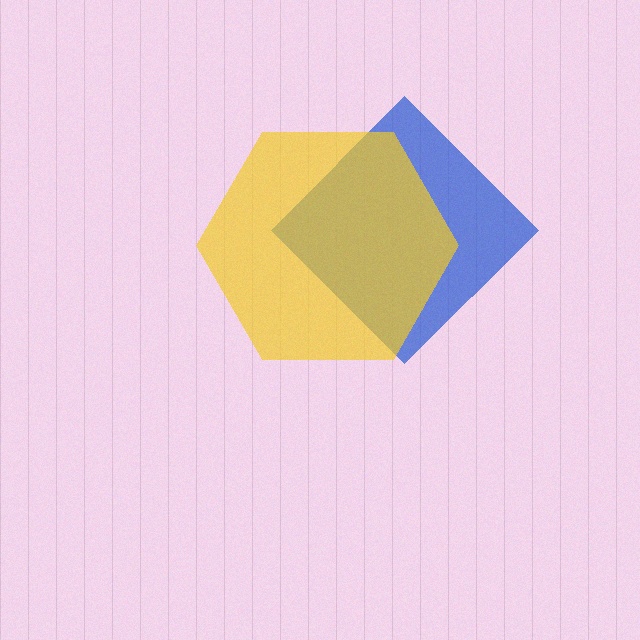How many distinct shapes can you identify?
There are 2 distinct shapes: a blue diamond, a yellow hexagon.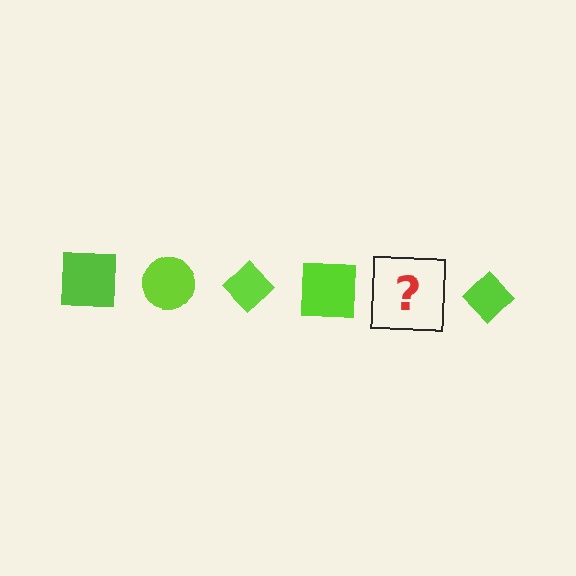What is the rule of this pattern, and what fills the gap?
The rule is that the pattern cycles through square, circle, diamond shapes in lime. The gap should be filled with a lime circle.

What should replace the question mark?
The question mark should be replaced with a lime circle.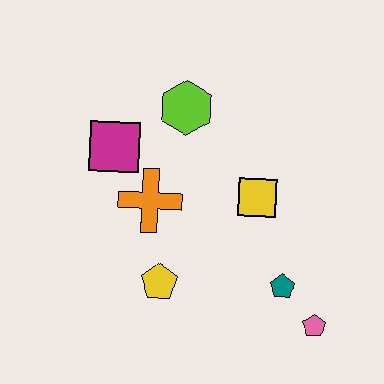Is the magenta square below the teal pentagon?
No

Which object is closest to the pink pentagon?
The teal pentagon is closest to the pink pentagon.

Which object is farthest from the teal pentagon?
The magenta square is farthest from the teal pentagon.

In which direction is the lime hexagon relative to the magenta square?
The lime hexagon is to the right of the magenta square.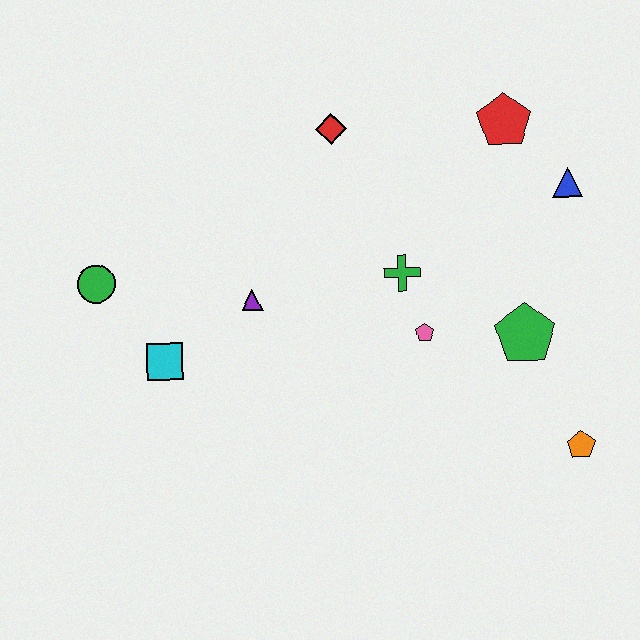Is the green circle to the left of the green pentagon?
Yes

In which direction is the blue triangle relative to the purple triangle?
The blue triangle is to the right of the purple triangle.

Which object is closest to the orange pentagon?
The green pentagon is closest to the orange pentagon.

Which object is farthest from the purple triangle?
The orange pentagon is farthest from the purple triangle.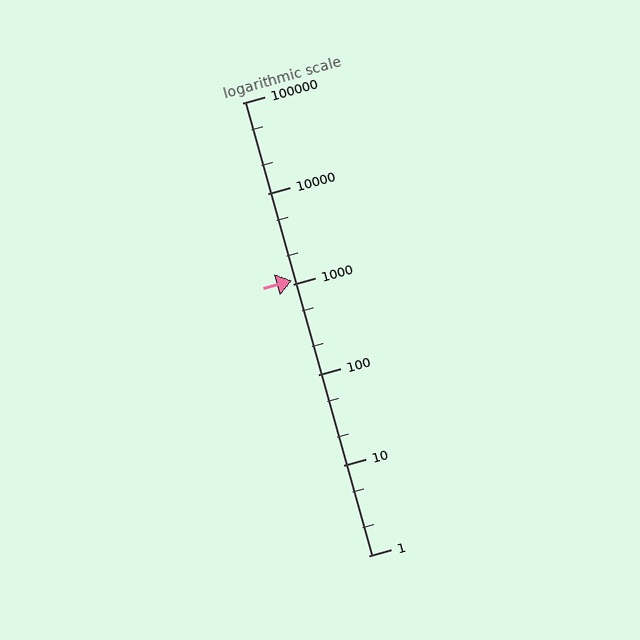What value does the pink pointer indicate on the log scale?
The pointer indicates approximately 1100.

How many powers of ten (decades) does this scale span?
The scale spans 5 decades, from 1 to 100000.